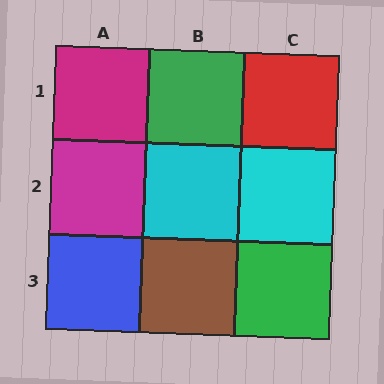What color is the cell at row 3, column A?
Blue.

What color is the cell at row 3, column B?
Brown.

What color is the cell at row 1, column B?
Green.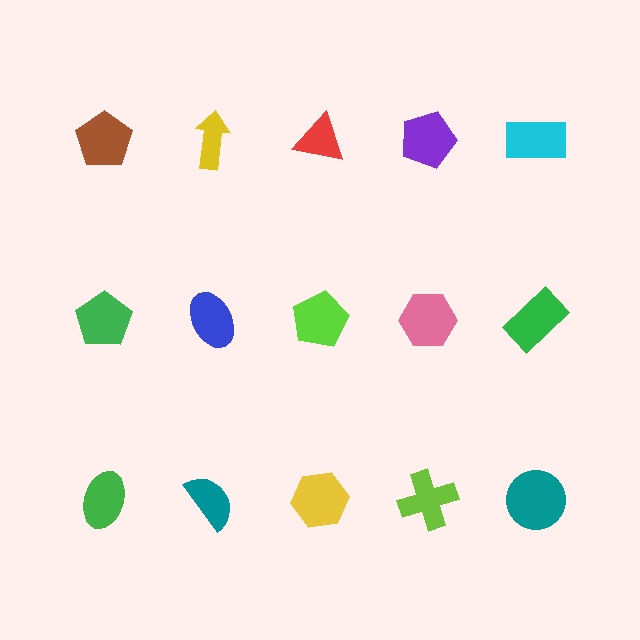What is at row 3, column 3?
A yellow hexagon.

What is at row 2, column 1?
A green pentagon.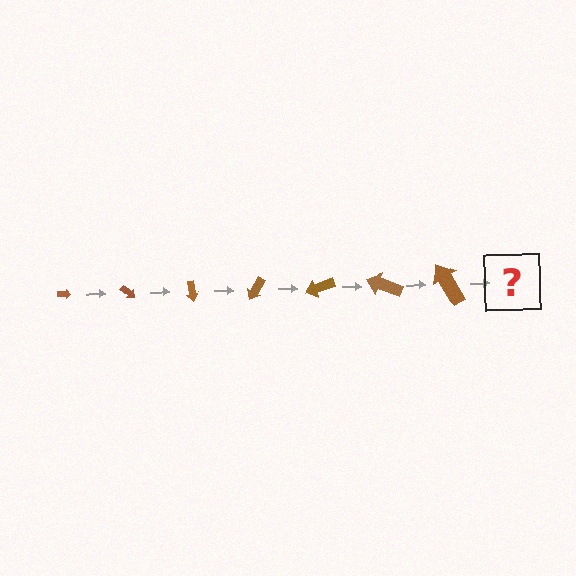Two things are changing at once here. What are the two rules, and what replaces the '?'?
The two rules are that the arrow grows larger each step and it rotates 40 degrees each step. The '?' should be an arrow, larger than the previous one and rotated 280 degrees from the start.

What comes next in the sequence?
The next element should be an arrow, larger than the previous one and rotated 280 degrees from the start.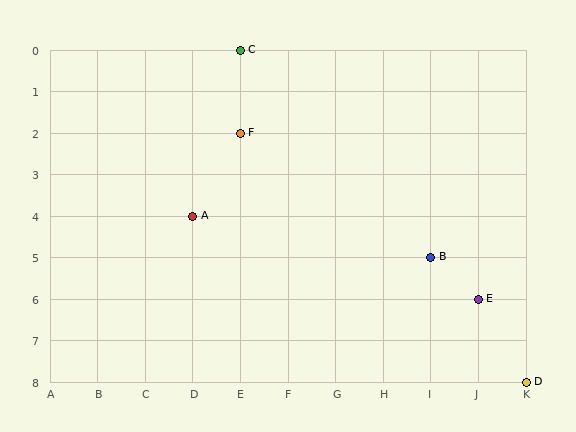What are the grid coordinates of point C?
Point C is at grid coordinates (E, 0).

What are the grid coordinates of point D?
Point D is at grid coordinates (K, 8).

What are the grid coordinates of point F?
Point F is at grid coordinates (E, 2).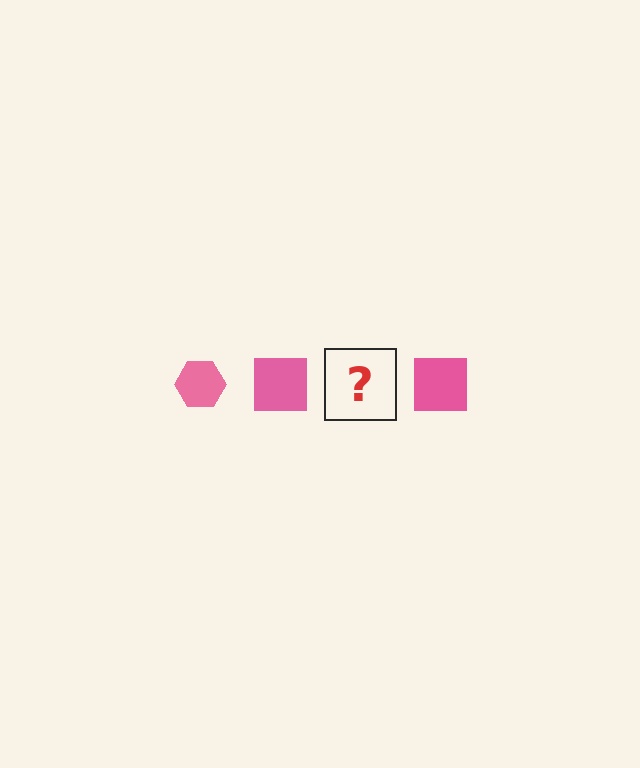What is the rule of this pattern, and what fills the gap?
The rule is that the pattern cycles through hexagon, square shapes in pink. The gap should be filled with a pink hexagon.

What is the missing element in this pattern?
The missing element is a pink hexagon.